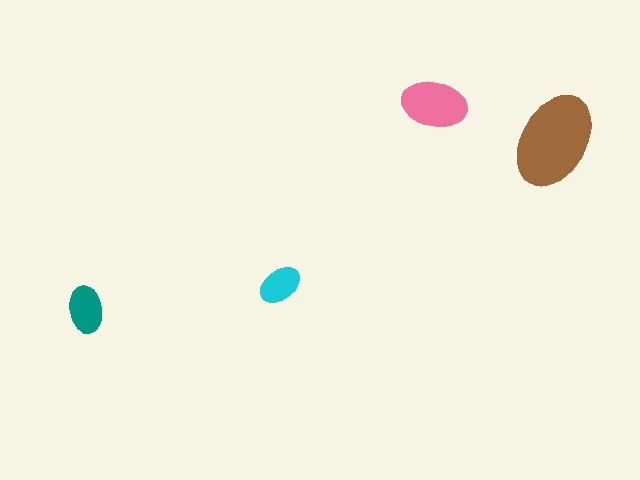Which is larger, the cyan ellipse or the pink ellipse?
The pink one.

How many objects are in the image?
There are 4 objects in the image.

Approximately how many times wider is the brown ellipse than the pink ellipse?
About 1.5 times wider.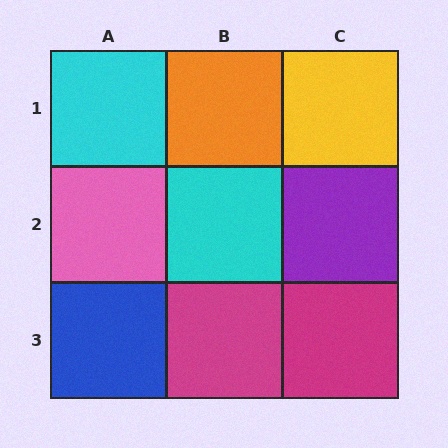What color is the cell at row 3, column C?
Magenta.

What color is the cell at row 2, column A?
Pink.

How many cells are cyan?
2 cells are cyan.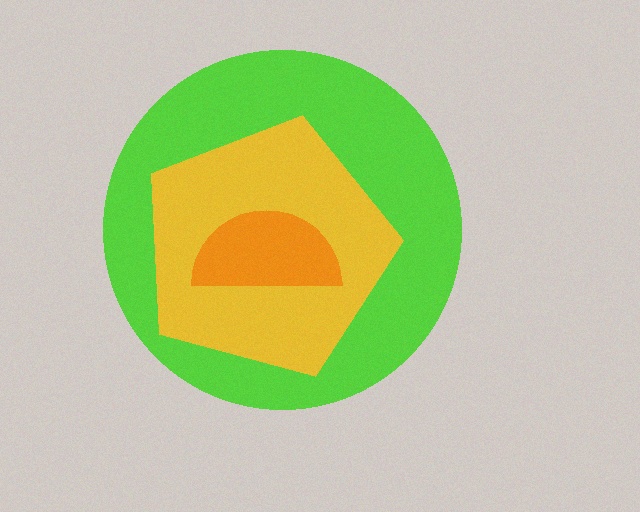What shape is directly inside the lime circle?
The yellow pentagon.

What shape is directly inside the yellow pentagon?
The orange semicircle.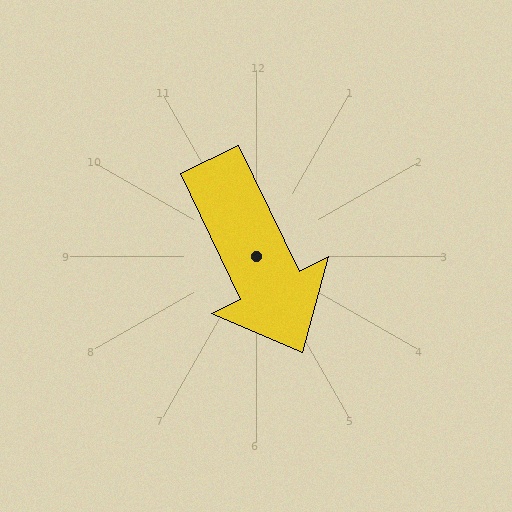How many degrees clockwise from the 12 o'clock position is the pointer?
Approximately 154 degrees.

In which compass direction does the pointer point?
Southeast.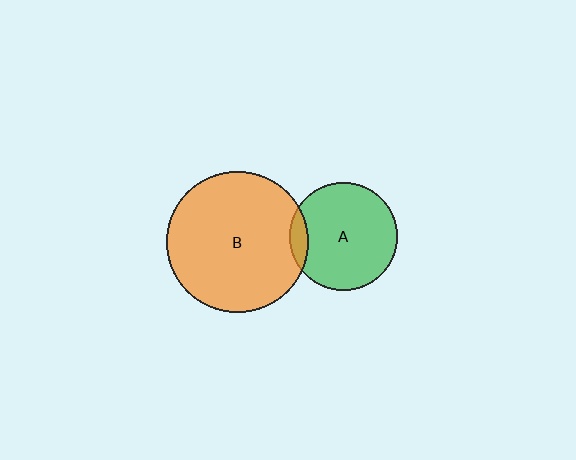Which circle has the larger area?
Circle B (orange).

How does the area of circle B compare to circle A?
Approximately 1.7 times.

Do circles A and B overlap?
Yes.